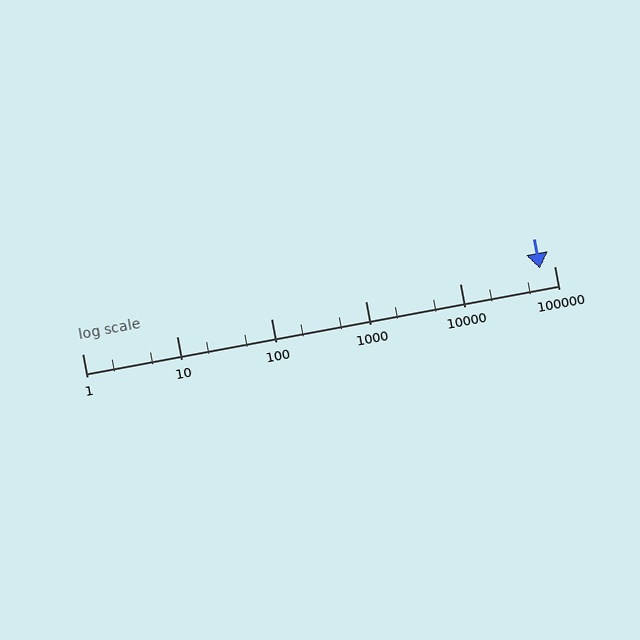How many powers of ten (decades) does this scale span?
The scale spans 5 decades, from 1 to 100000.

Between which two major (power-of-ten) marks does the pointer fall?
The pointer is between 10000 and 100000.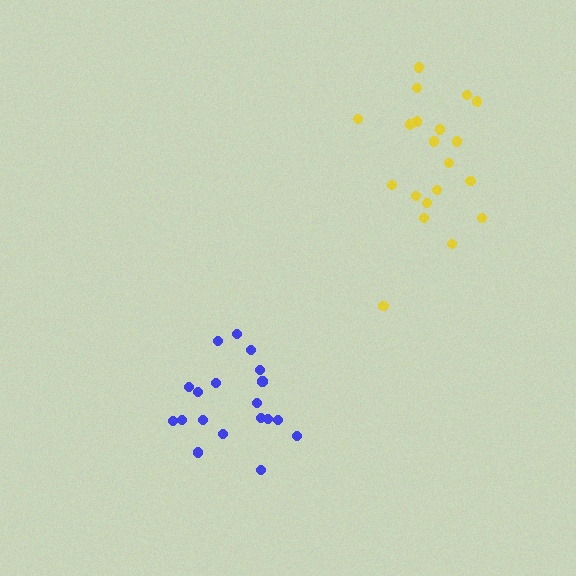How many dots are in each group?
Group 1: 20 dots, Group 2: 19 dots (39 total).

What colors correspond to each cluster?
The clusters are colored: yellow, blue.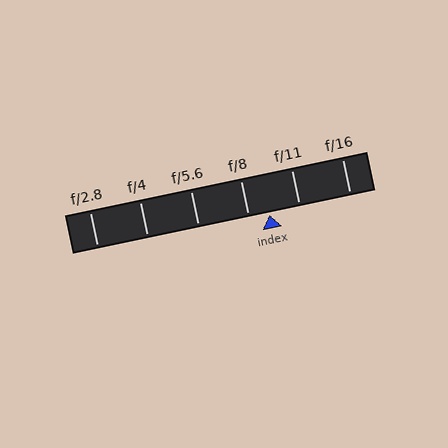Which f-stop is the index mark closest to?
The index mark is closest to f/8.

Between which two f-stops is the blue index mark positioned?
The index mark is between f/8 and f/11.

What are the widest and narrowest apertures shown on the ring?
The widest aperture shown is f/2.8 and the narrowest is f/16.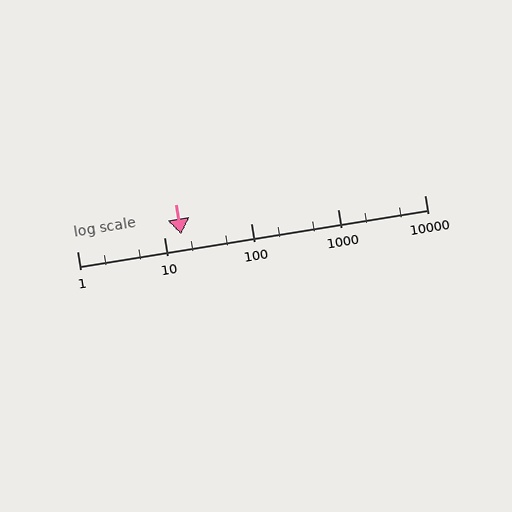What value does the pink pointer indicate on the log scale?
The pointer indicates approximately 16.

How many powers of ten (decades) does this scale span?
The scale spans 4 decades, from 1 to 10000.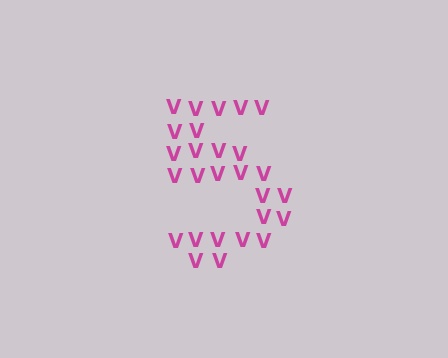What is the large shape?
The large shape is the digit 5.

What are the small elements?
The small elements are letter V's.